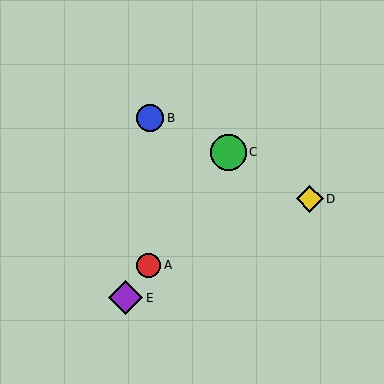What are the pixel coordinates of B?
Object B is at (150, 118).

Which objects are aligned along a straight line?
Objects A, C, E are aligned along a straight line.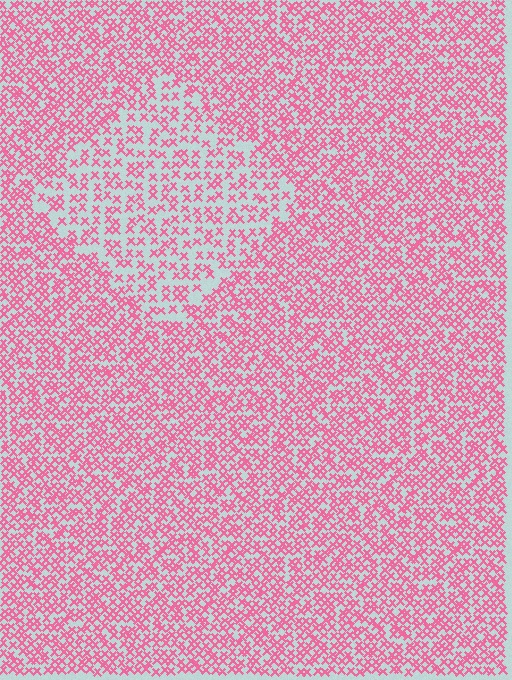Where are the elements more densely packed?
The elements are more densely packed outside the diamond boundary.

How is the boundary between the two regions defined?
The boundary is defined by a change in element density (approximately 1.8x ratio). All elements are the same color, size, and shape.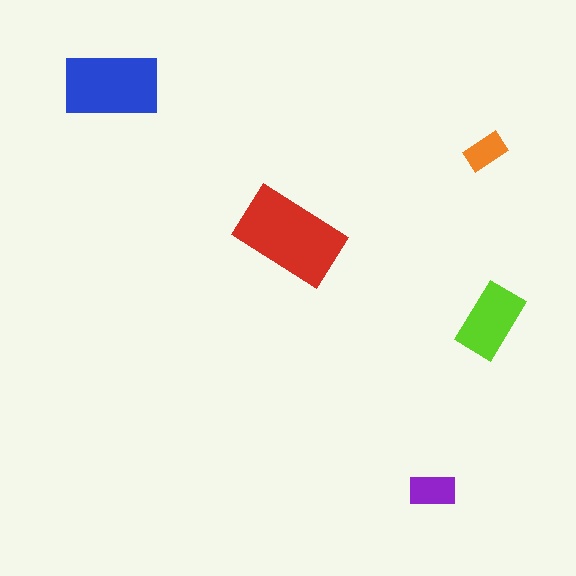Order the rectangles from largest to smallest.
the red one, the blue one, the lime one, the purple one, the orange one.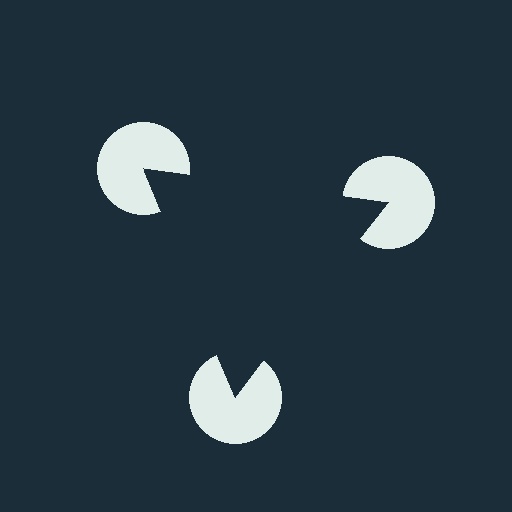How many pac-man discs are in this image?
There are 3 — one at each vertex of the illusory triangle.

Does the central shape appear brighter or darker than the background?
It typically appears slightly darker than the background, even though no actual brightness change is drawn.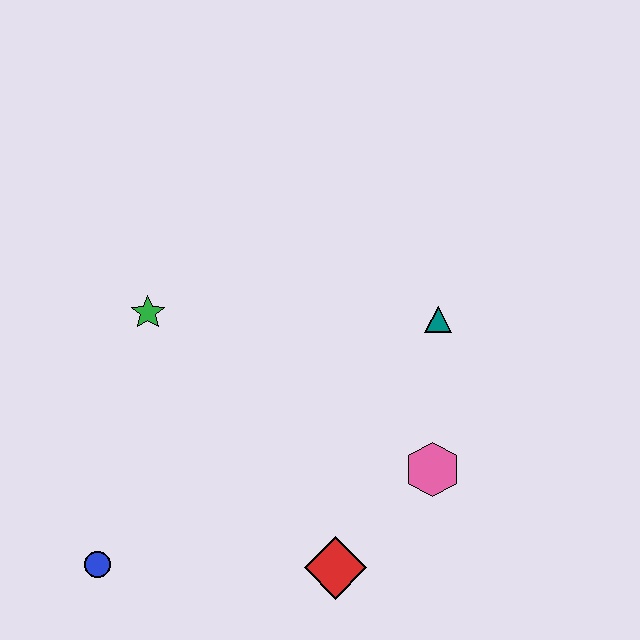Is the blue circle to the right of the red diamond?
No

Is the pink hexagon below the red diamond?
No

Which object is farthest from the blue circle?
The teal triangle is farthest from the blue circle.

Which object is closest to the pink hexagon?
The red diamond is closest to the pink hexagon.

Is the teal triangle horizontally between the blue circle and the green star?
No